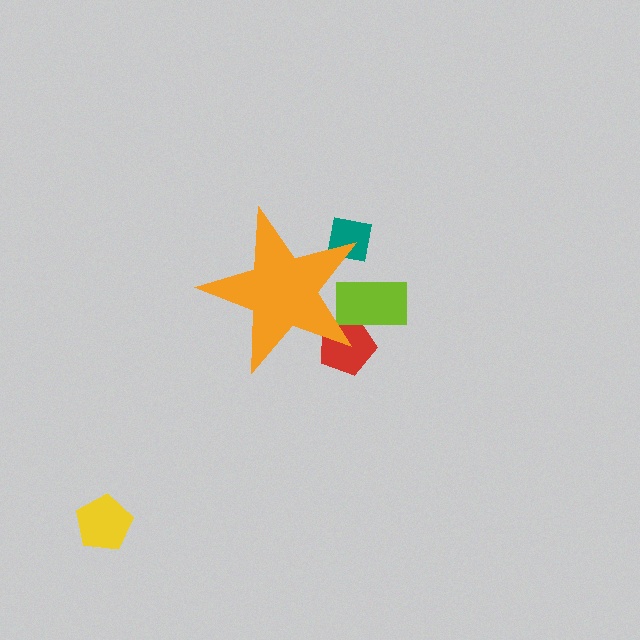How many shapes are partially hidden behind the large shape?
3 shapes are partially hidden.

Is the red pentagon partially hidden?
Yes, the red pentagon is partially hidden behind the orange star.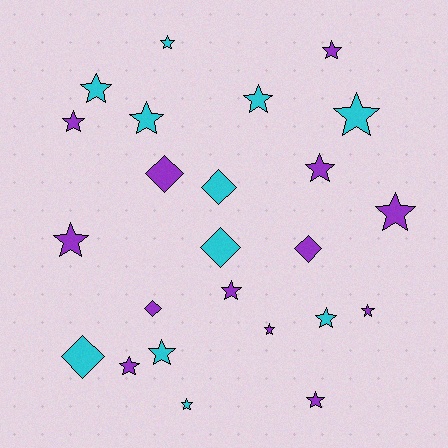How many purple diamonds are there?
There are 3 purple diamonds.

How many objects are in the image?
There are 24 objects.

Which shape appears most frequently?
Star, with 18 objects.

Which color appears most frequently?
Purple, with 13 objects.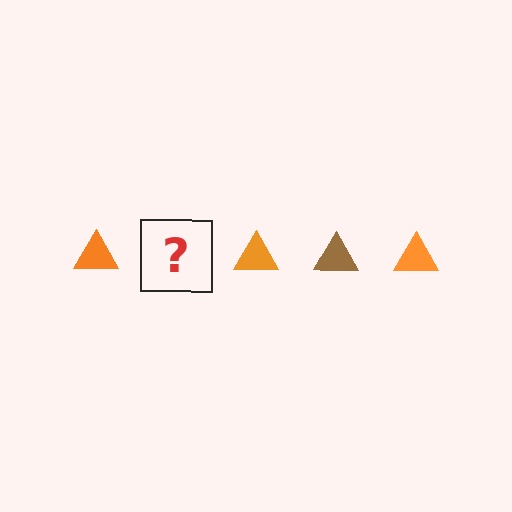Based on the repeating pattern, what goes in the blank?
The blank should be a brown triangle.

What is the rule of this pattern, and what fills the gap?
The rule is that the pattern cycles through orange, brown triangles. The gap should be filled with a brown triangle.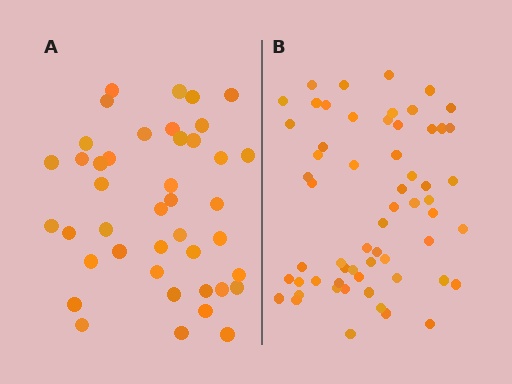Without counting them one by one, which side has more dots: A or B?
Region B (the right region) has more dots.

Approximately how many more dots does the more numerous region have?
Region B has approximately 20 more dots than region A.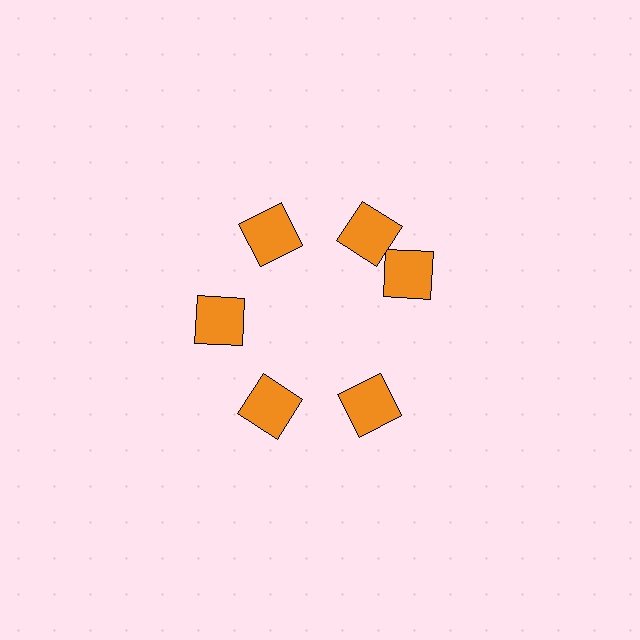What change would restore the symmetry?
The symmetry would be restored by rotating it back into even spacing with its neighbors so that all 6 squares sit at equal angles and equal distance from the center.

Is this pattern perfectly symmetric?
No. The 6 orange squares are arranged in a ring, but one element near the 3 o'clock position is rotated out of alignment along the ring, breaking the 6-fold rotational symmetry.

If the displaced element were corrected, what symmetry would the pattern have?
It would have 6-fold rotational symmetry — the pattern would map onto itself every 60 degrees.